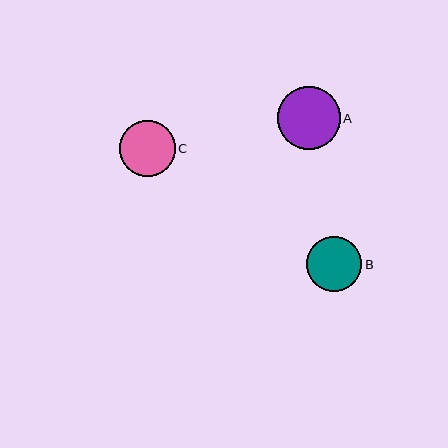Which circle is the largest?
Circle A is the largest with a size of approximately 63 pixels.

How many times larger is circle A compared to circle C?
Circle A is approximately 1.1 times the size of circle C.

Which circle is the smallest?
Circle B is the smallest with a size of approximately 55 pixels.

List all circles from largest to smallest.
From largest to smallest: A, C, B.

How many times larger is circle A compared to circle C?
Circle A is approximately 1.1 times the size of circle C.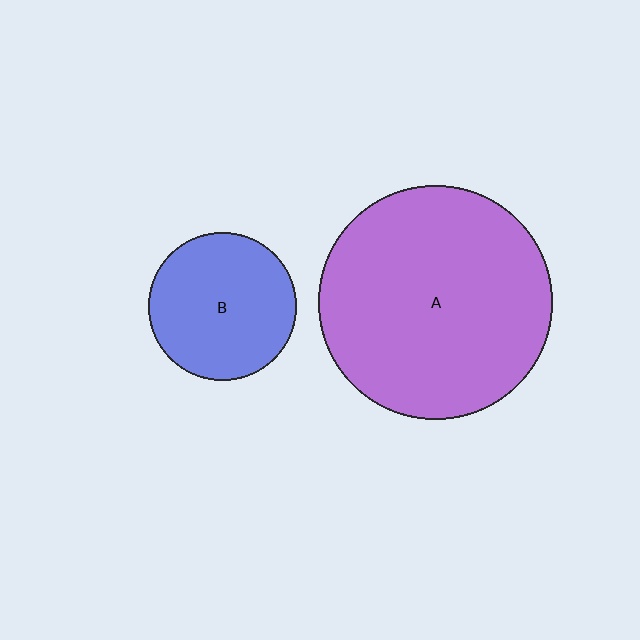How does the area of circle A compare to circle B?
Approximately 2.5 times.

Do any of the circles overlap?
No, none of the circles overlap.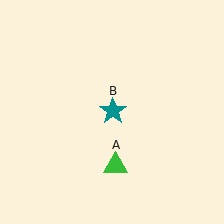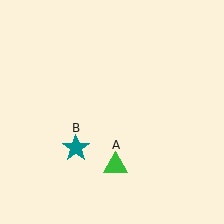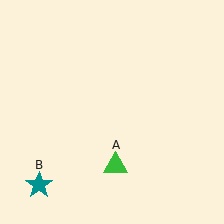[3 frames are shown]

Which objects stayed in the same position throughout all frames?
Green triangle (object A) remained stationary.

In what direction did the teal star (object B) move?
The teal star (object B) moved down and to the left.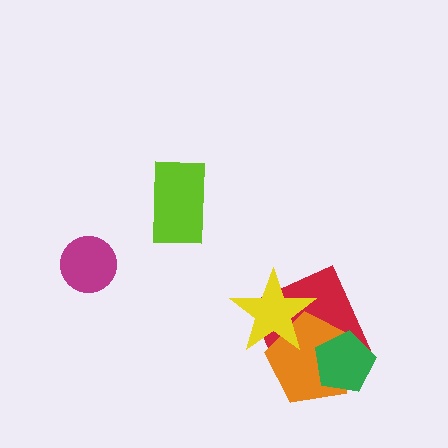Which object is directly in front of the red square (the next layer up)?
The orange pentagon is directly in front of the red square.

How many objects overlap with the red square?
3 objects overlap with the red square.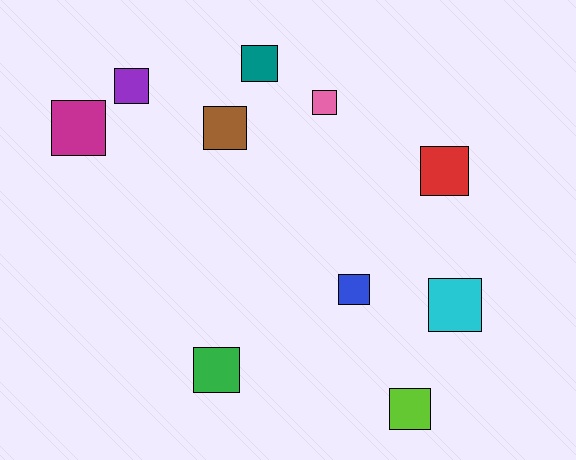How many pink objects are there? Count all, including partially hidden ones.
There is 1 pink object.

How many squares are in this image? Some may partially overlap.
There are 10 squares.